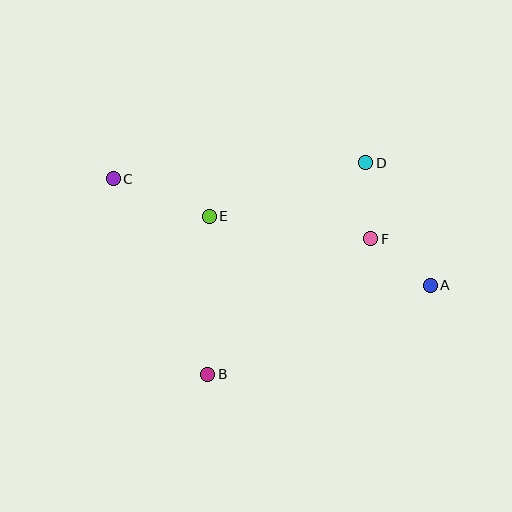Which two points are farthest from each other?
Points A and C are farthest from each other.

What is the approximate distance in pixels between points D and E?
The distance between D and E is approximately 166 pixels.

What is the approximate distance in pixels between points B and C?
The distance between B and C is approximately 217 pixels.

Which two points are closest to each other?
Points A and F are closest to each other.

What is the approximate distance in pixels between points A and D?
The distance between A and D is approximately 139 pixels.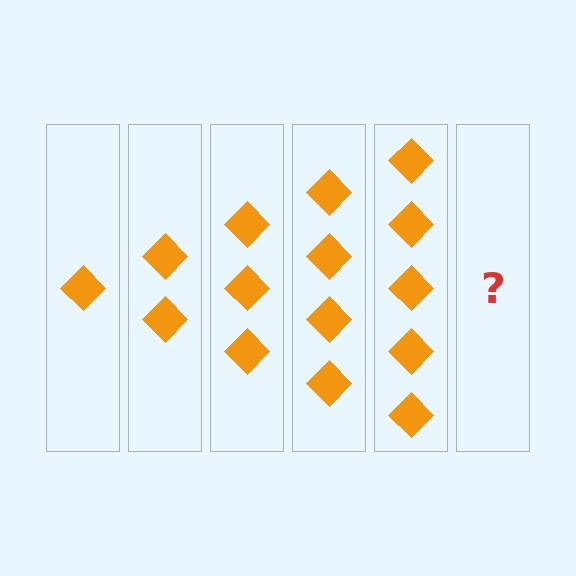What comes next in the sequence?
The next element should be 6 diamonds.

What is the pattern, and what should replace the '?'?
The pattern is that each step adds one more diamond. The '?' should be 6 diamonds.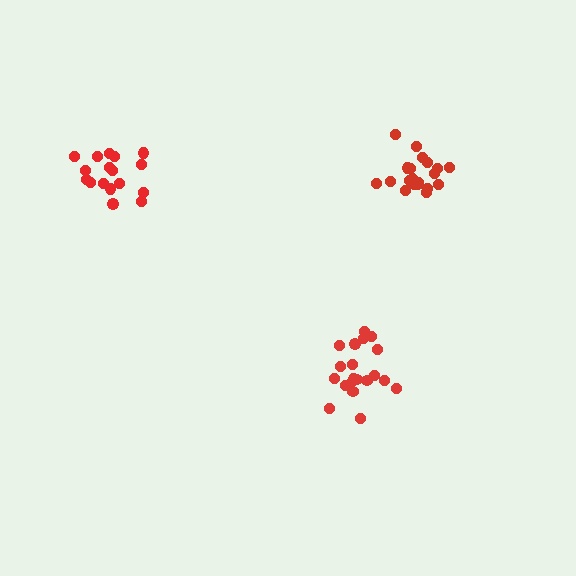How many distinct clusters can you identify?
There are 3 distinct clusters.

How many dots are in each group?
Group 1: 20 dots, Group 2: 17 dots, Group 3: 20 dots (57 total).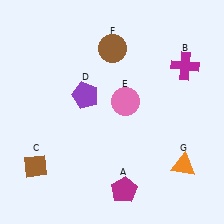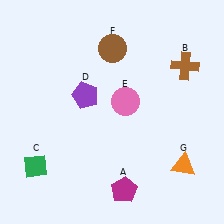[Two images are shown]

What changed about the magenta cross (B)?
In Image 1, B is magenta. In Image 2, it changed to brown.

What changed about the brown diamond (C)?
In Image 1, C is brown. In Image 2, it changed to green.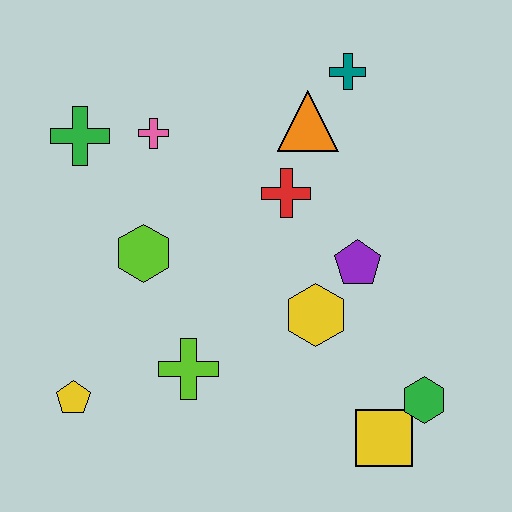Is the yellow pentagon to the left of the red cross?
Yes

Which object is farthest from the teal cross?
The yellow pentagon is farthest from the teal cross.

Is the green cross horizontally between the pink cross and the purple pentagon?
No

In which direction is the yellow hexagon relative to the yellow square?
The yellow hexagon is above the yellow square.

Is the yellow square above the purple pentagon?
No